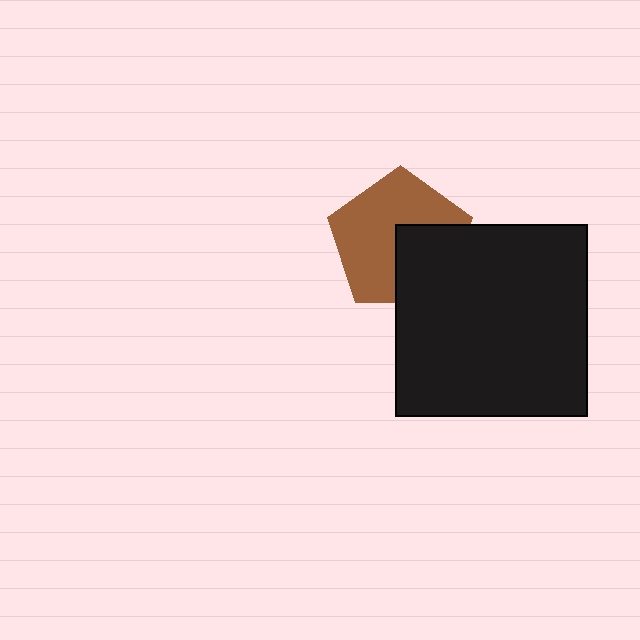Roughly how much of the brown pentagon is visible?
About half of it is visible (roughly 64%).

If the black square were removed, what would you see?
You would see the complete brown pentagon.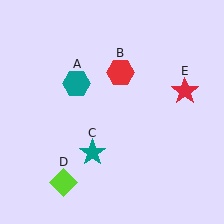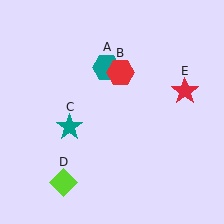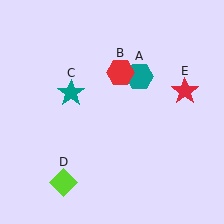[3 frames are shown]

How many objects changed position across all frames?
2 objects changed position: teal hexagon (object A), teal star (object C).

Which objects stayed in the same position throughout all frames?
Red hexagon (object B) and lime diamond (object D) and red star (object E) remained stationary.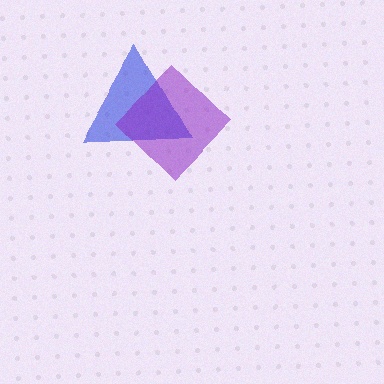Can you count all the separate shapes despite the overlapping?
Yes, there are 2 separate shapes.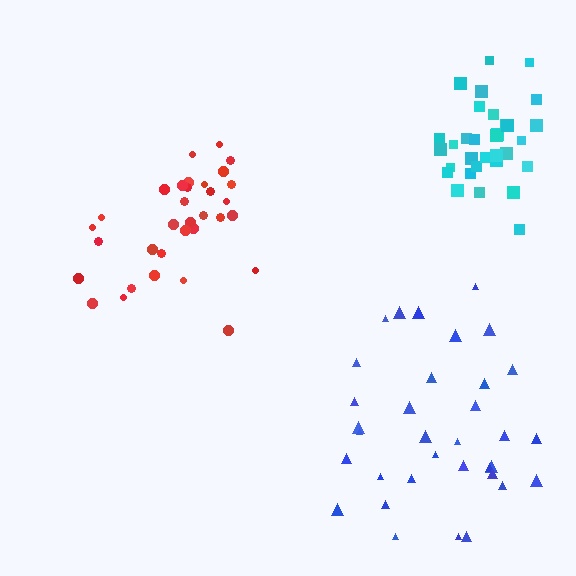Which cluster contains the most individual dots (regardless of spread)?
Blue (34).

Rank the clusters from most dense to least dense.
cyan, red, blue.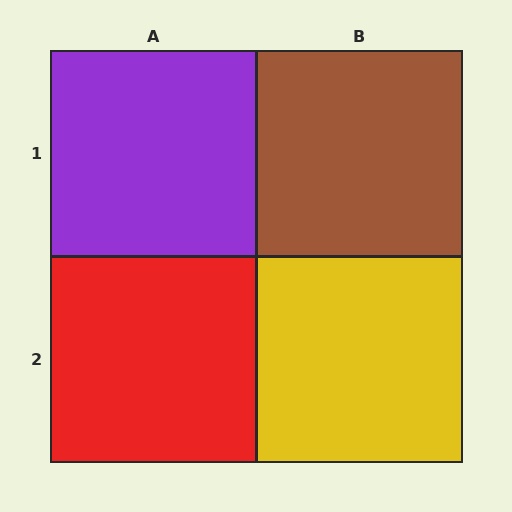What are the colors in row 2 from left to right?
Red, yellow.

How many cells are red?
1 cell is red.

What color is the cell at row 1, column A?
Purple.